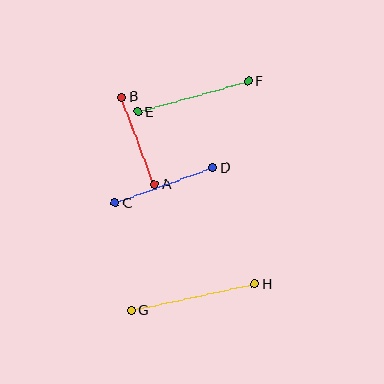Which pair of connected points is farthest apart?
Points G and H are farthest apart.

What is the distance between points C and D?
The distance is approximately 104 pixels.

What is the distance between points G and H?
The distance is approximately 126 pixels.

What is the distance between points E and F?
The distance is approximately 115 pixels.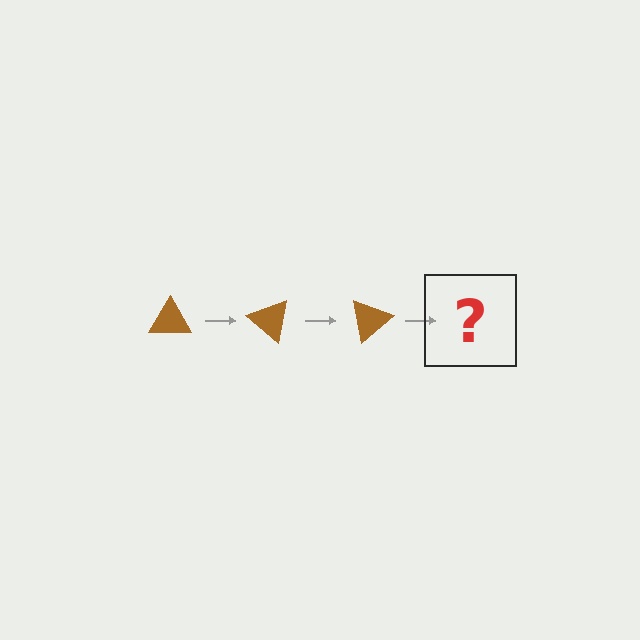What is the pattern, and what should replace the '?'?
The pattern is that the triangle rotates 40 degrees each step. The '?' should be a brown triangle rotated 120 degrees.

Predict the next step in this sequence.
The next step is a brown triangle rotated 120 degrees.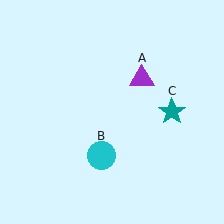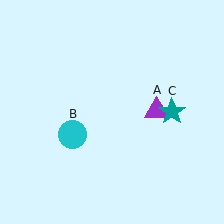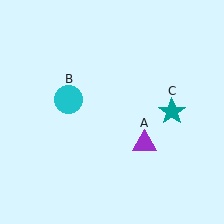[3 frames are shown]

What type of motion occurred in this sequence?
The purple triangle (object A), cyan circle (object B) rotated clockwise around the center of the scene.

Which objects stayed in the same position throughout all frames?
Teal star (object C) remained stationary.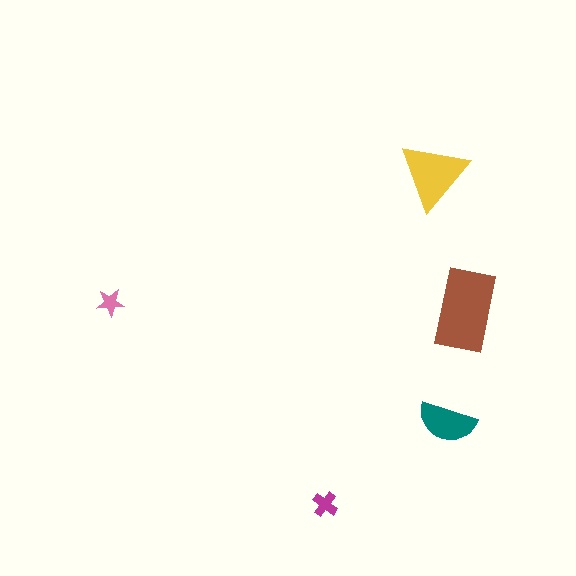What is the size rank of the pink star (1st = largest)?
5th.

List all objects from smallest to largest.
The pink star, the magenta cross, the teal semicircle, the yellow triangle, the brown rectangle.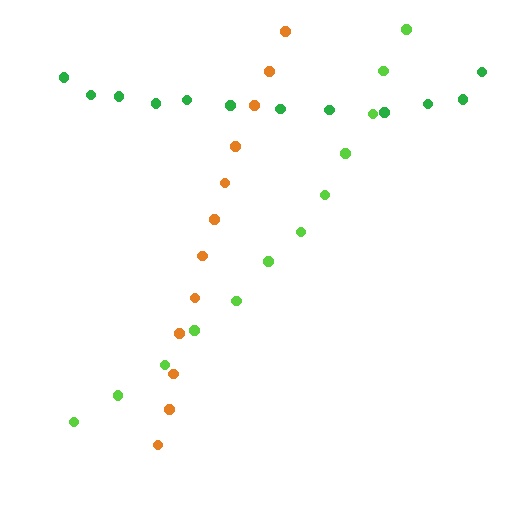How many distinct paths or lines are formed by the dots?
There are 3 distinct paths.